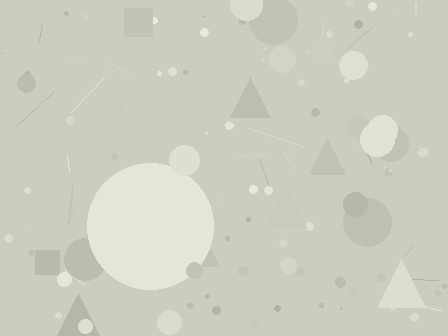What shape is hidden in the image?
A circle is hidden in the image.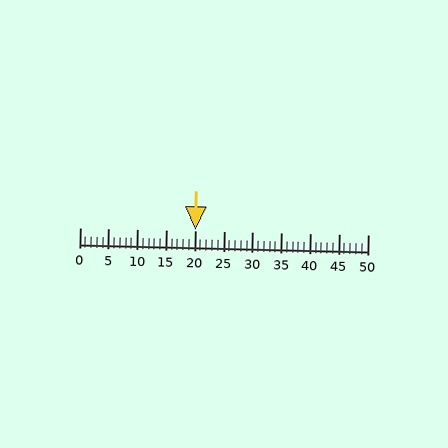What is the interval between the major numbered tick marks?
The major tick marks are spaced 5 units apart.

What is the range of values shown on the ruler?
The ruler shows values from 0 to 50.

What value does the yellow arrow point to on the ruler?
The yellow arrow points to approximately 20.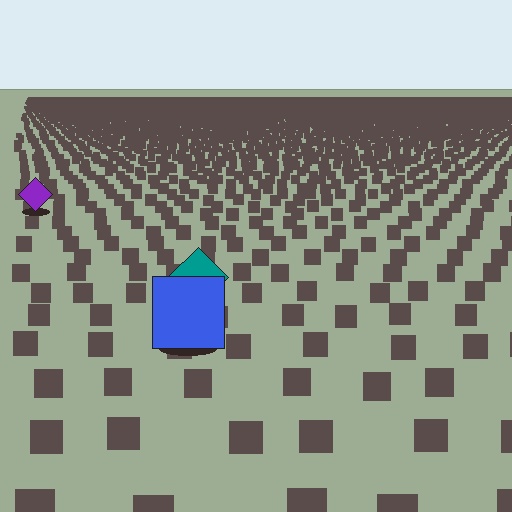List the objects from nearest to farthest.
From nearest to farthest: the blue square, the teal diamond, the purple diamond.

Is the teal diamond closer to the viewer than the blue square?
No. The blue square is closer — you can tell from the texture gradient: the ground texture is coarser near it.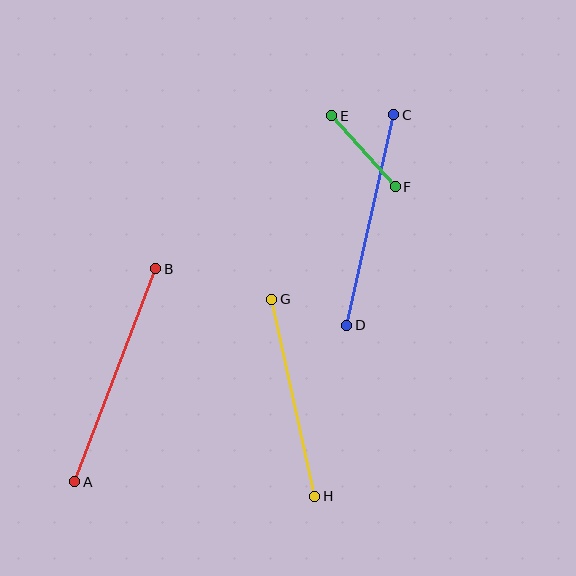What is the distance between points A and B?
The distance is approximately 228 pixels.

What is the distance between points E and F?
The distance is approximately 95 pixels.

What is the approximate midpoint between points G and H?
The midpoint is at approximately (293, 398) pixels.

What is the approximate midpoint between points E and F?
The midpoint is at approximately (363, 151) pixels.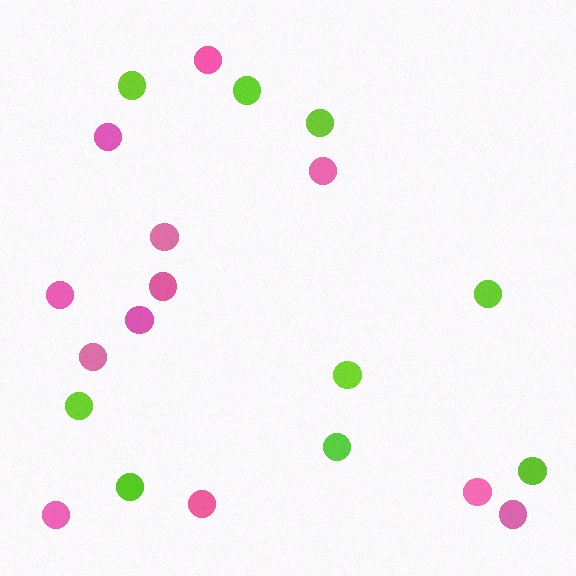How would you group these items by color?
There are 2 groups: one group of pink circles (12) and one group of lime circles (9).